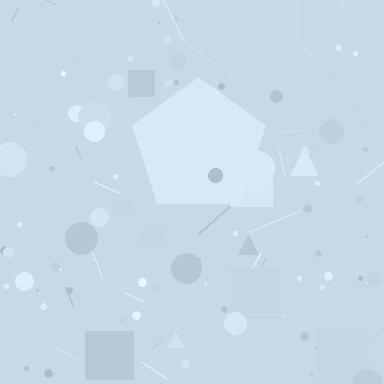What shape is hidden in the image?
A pentagon is hidden in the image.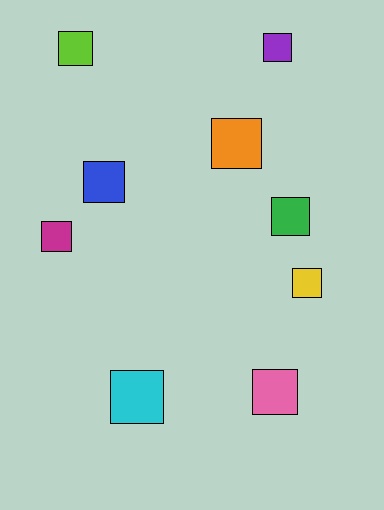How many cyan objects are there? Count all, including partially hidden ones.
There is 1 cyan object.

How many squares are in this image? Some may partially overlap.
There are 9 squares.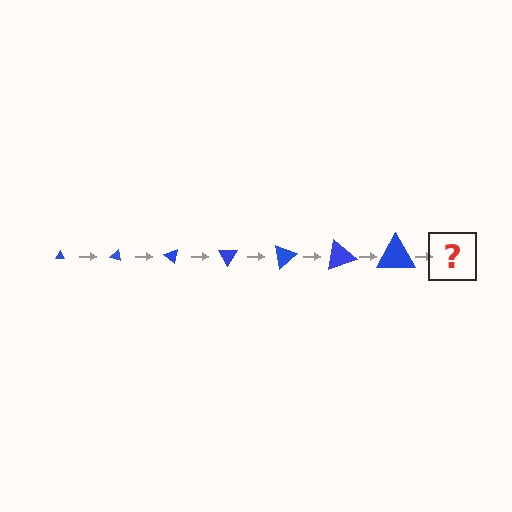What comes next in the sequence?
The next element should be a triangle, larger than the previous one and rotated 140 degrees from the start.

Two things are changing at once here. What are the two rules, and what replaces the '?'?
The two rules are that the triangle grows larger each step and it rotates 20 degrees each step. The '?' should be a triangle, larger than the previous one and rotated 140 degrees from the start.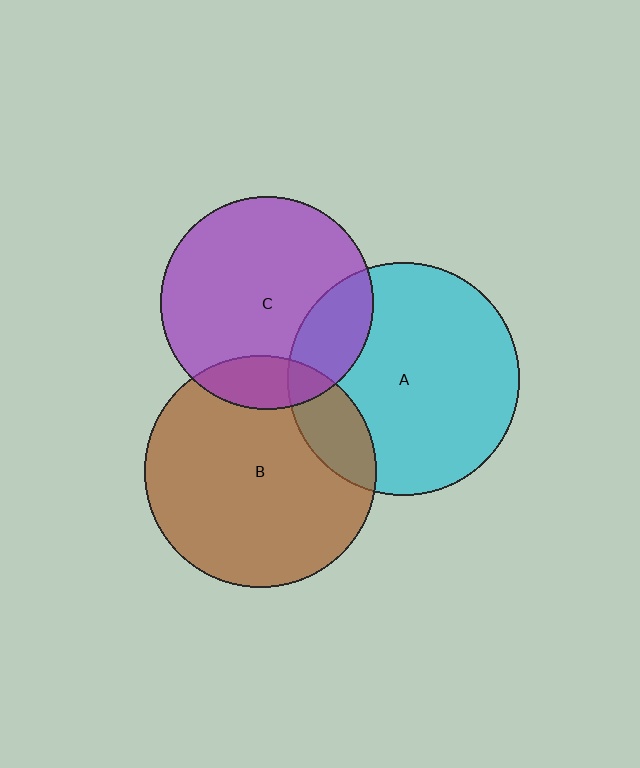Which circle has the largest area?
Circle B (brown).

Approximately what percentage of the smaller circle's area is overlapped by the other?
Approximately 15%.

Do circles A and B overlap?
Yes.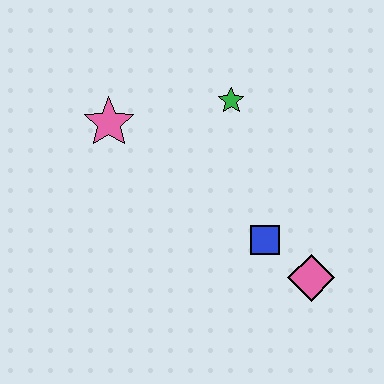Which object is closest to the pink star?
The green star is closest to the pink star.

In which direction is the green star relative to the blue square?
The green star is above the blue square.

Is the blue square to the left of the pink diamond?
Yes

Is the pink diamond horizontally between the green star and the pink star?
No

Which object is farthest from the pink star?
The pink diamond is farthest from the pink star.